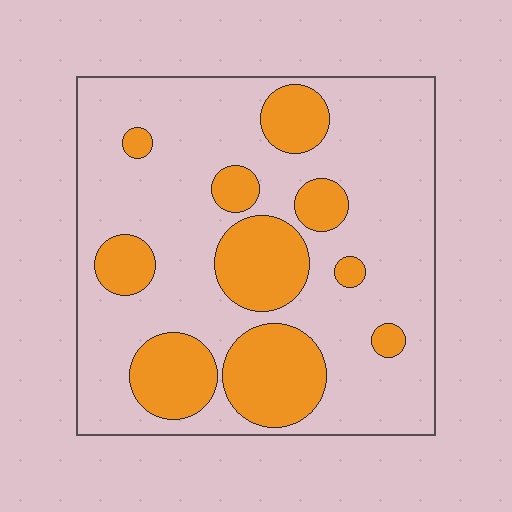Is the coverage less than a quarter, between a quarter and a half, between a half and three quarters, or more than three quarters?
Between a quarter and a half.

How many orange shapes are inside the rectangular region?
10.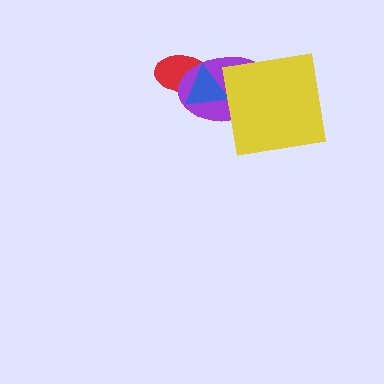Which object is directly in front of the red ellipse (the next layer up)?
The purple ellipse is directly in front of the red ellipse.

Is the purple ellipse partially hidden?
Yes, it is partially covered by another shape.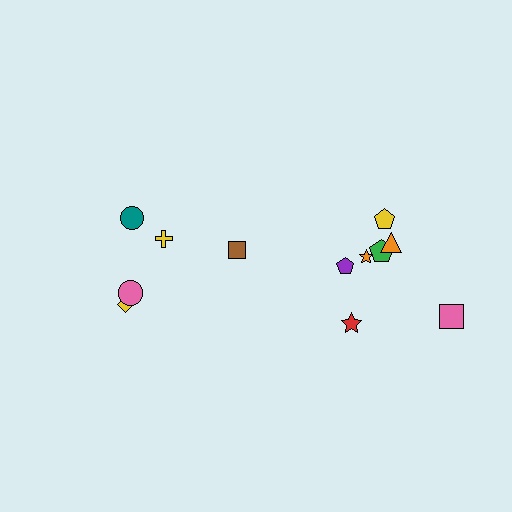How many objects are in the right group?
There are 7 objects.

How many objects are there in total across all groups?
There are 12 objects.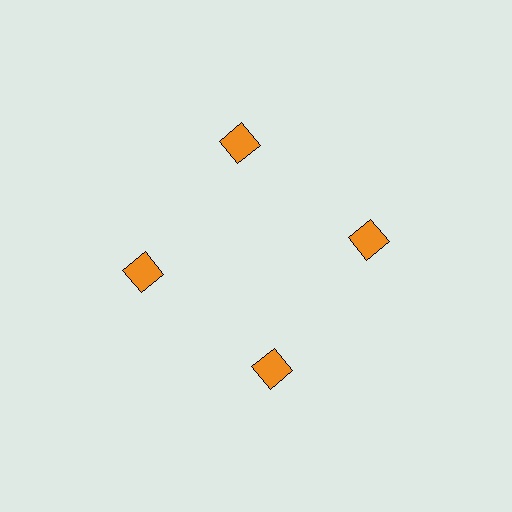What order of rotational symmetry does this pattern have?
This pattern has 4-fold rotational symmetry.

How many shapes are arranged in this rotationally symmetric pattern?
There are 4 shapes, arranged in 4 groups of 1.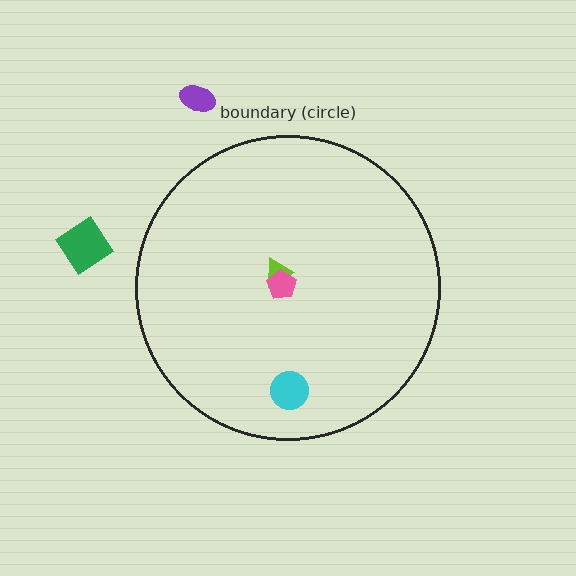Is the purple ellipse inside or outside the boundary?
Outside.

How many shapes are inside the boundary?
3 inside, 2 outside.